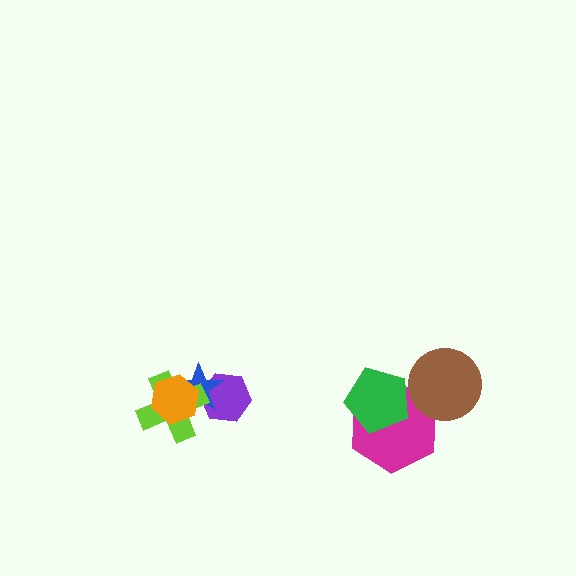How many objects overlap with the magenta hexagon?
2 objects overlap with the magenta hexagon.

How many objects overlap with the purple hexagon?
2 objects overlap with the purple hexagon.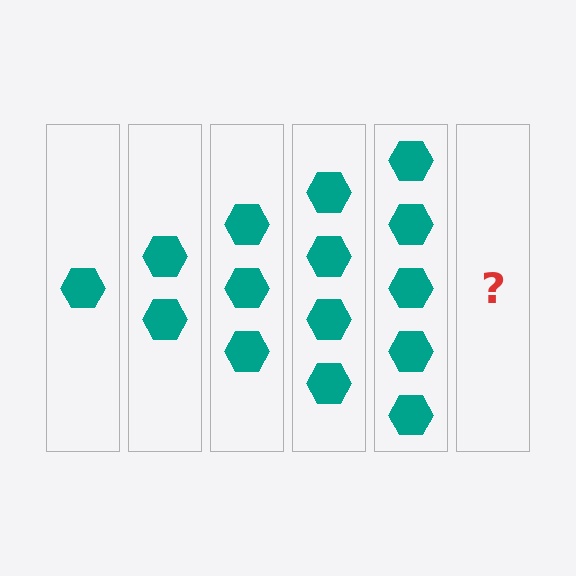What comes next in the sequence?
The next element should be 6 hexagons.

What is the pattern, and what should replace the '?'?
The pattern is that each step adds one more hexagon. The '?' should be 6 hexagons.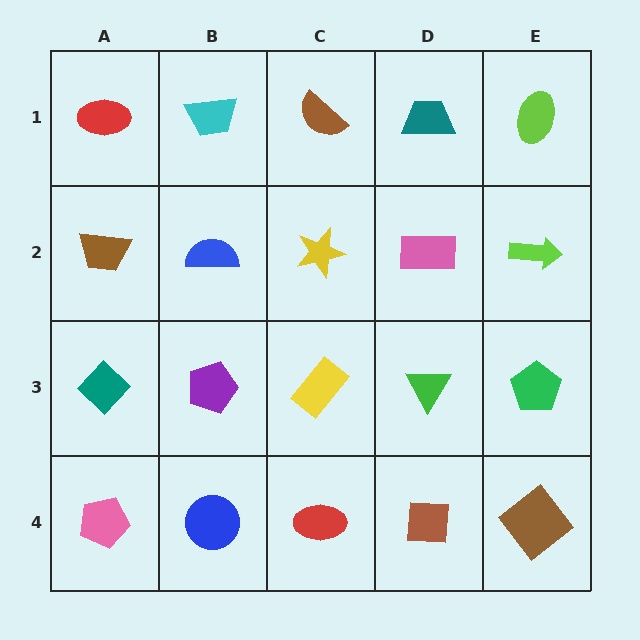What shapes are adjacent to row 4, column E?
A green pentagon (row 3, column E), a brown square (row 4, column D).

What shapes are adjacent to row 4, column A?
A teal diamond (row 3, column A), a blue circle (row 4, column B).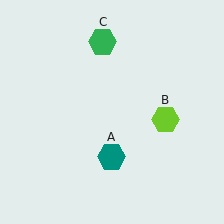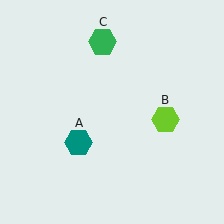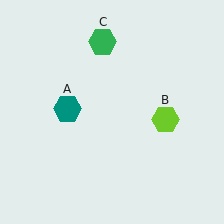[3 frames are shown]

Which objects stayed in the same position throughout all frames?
Lime hexagon (object B) and green hexagon (object C) remained stationary.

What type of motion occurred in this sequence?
The teal hexagon (object A) rotated clockwise around the center of the scene.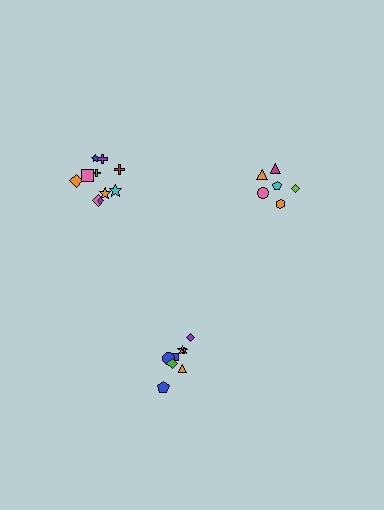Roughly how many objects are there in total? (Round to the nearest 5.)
Roughly 25 objects in total.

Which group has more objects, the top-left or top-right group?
The top-left group.